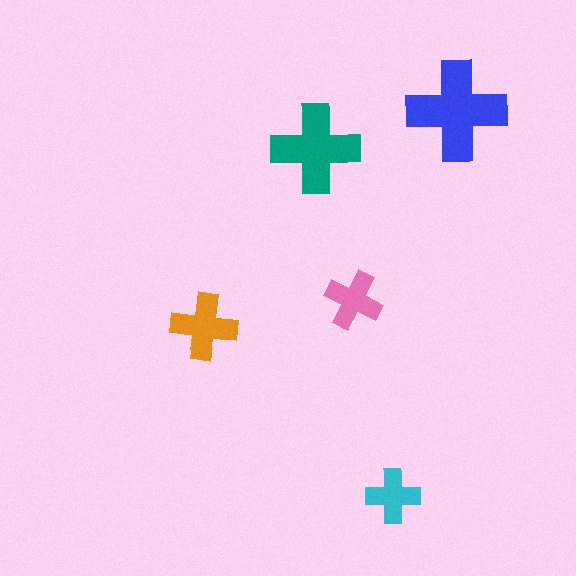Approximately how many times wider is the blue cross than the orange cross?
About 1.5 times wider.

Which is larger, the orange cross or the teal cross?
The teal one.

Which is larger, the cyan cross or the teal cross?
The teal one.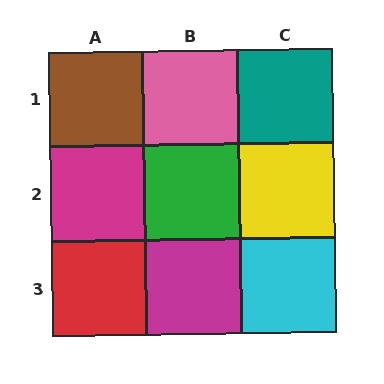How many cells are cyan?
1 cell is cyan.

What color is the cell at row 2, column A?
Magenta.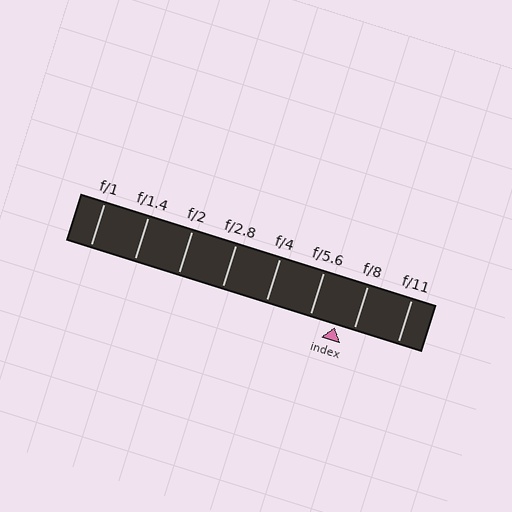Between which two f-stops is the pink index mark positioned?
The index mark is between f/5.6 and f/8.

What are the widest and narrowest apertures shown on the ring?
The widest aperture shown is f/1 and the narrowest is f/11.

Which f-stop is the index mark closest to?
The index mark is closest to f/8.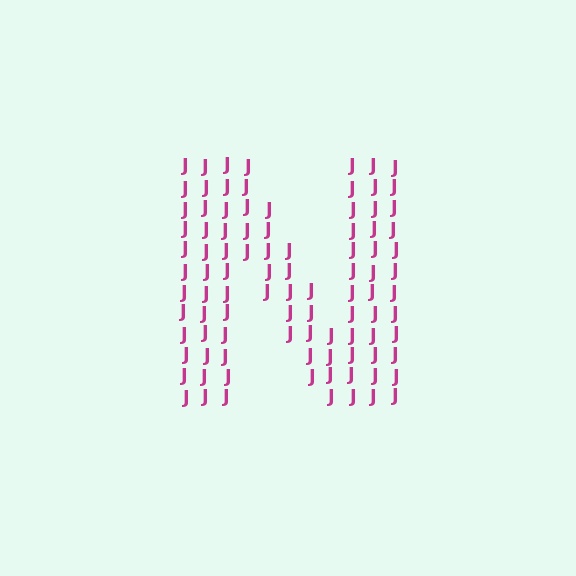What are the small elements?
The small elements are letter J's.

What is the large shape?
The large shape is the letter N.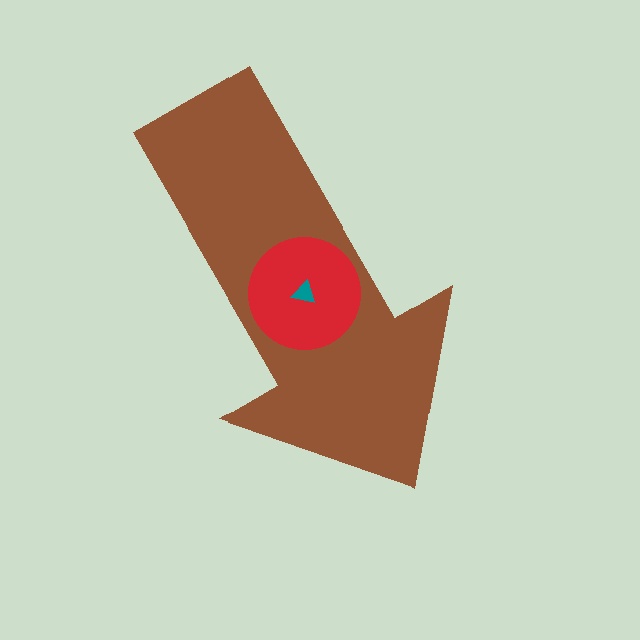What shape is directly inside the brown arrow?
The red circle.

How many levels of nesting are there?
3.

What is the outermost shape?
The brown arrow.